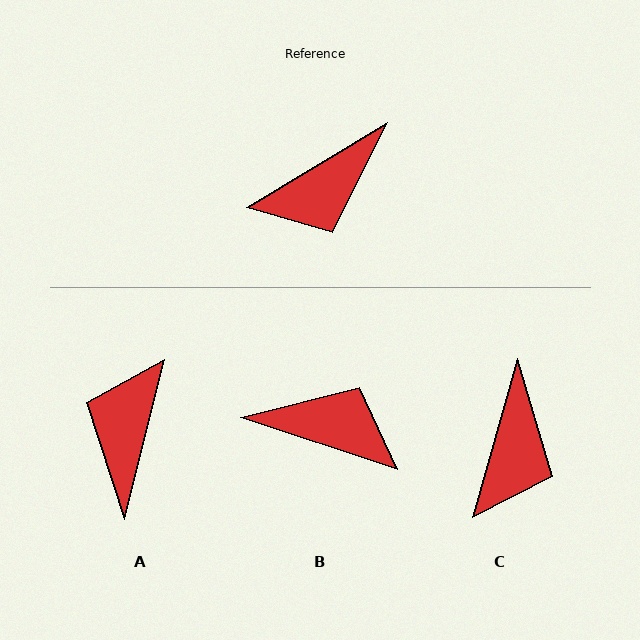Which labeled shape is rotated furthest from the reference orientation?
A, about 135 degrees away.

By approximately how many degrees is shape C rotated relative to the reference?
Approximately 43 degrees counter-clockwise.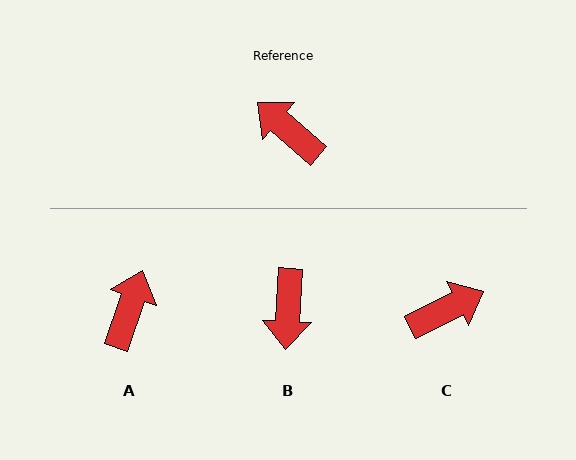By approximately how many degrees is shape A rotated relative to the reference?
Approximately 68 degrees clockwise.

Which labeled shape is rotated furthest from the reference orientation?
B, about 128 degrees away.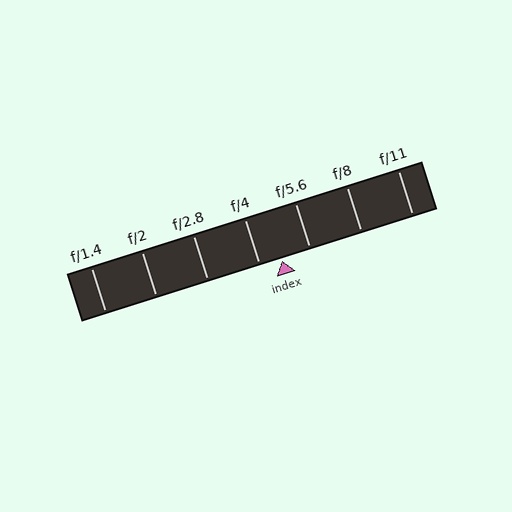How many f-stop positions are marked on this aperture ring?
There are 7 f-stop positions marked.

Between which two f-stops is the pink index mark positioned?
The index mark is between f/4 and f/5.6.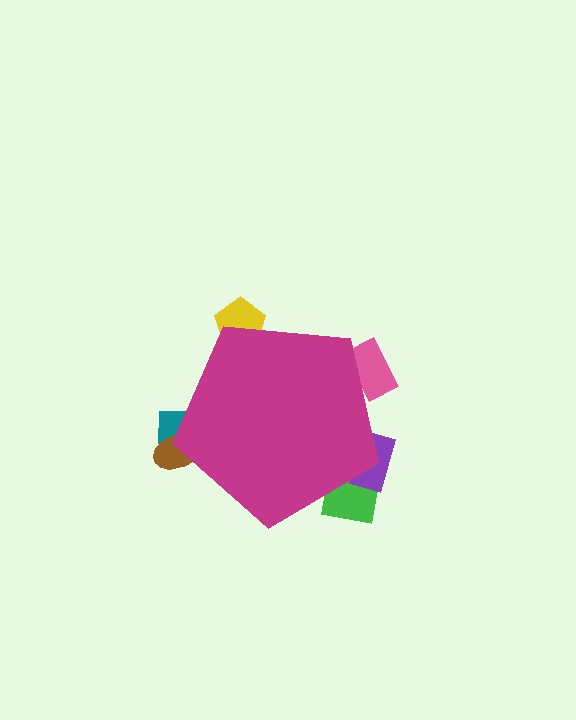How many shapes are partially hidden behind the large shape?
6 shapes are partially hidden.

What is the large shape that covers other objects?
A magenta pentagon.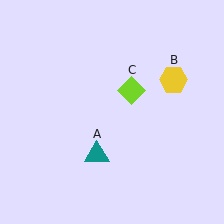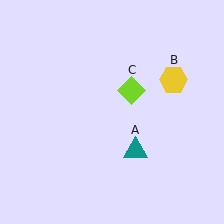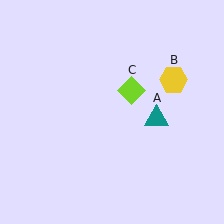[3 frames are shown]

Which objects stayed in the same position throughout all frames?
Yellow hexagon (object B) and lime diamond (object C) remained stationary.